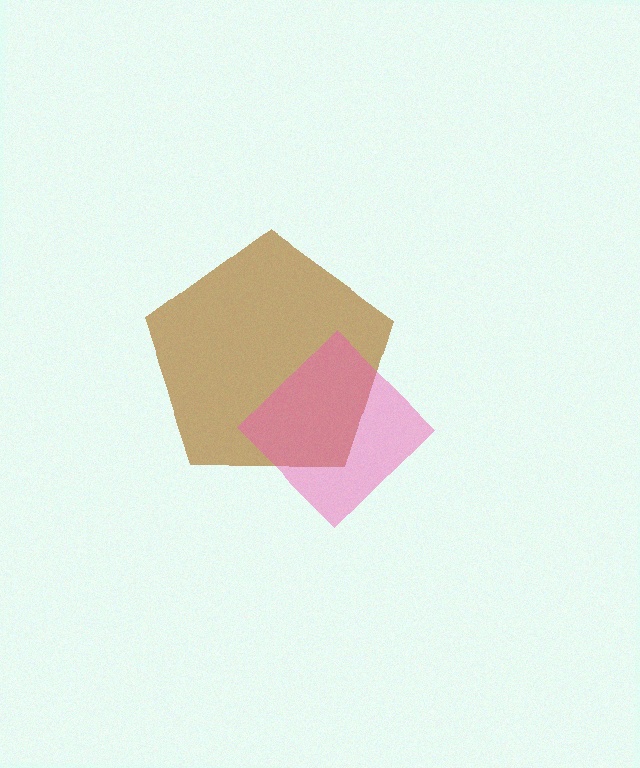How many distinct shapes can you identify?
There are 2 distinct shapes: a brown pentagon, a pink diamond.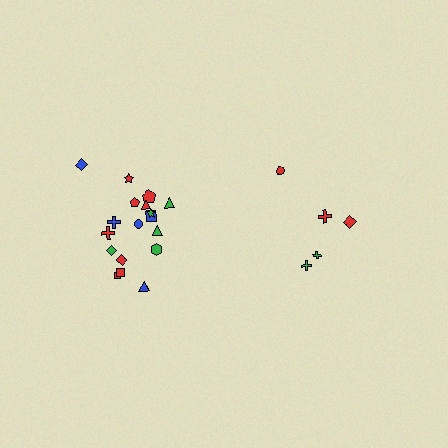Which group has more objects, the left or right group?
The left group.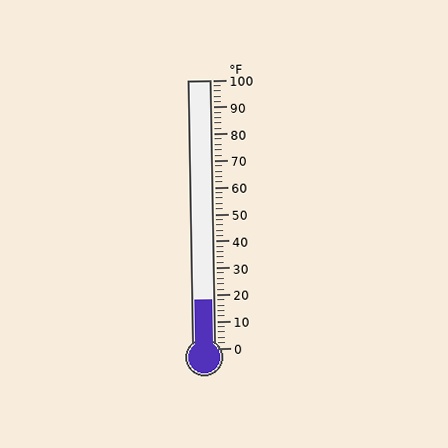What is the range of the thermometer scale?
The thermometer scale ranges from 0°F to 100°F.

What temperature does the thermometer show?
The thermometer shows approximately 18°F.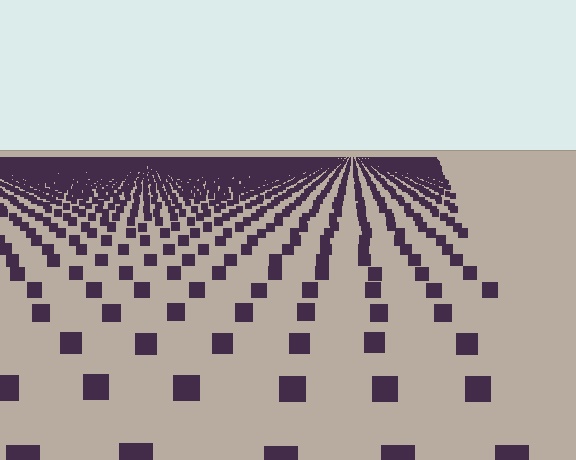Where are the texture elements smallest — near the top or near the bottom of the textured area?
Near the top.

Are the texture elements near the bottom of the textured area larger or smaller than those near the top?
Larger. Near the bottom, elements are closer to the viewer and appear at a bigger on-screen size.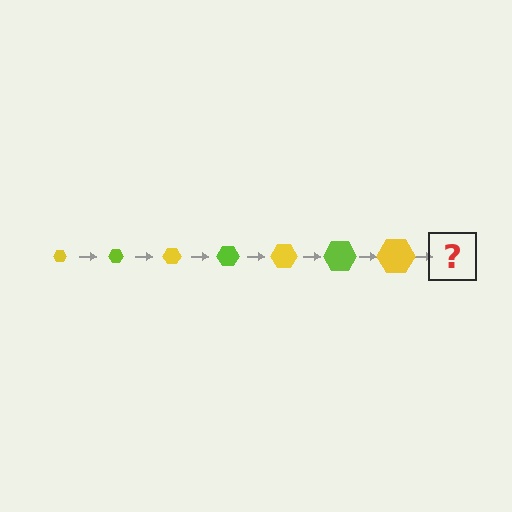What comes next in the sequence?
The next element should be a lime hexagon, larger than the previous one.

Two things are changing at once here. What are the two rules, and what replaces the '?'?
The two rules are that the hexagon grows larger each step and the color cycles through yellow and lime. The '?' should be a lime hexagon, larger than the previous one.